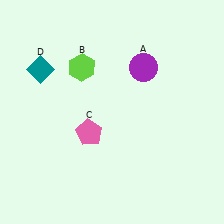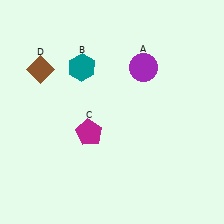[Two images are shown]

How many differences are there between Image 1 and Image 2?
There are 3 differences between the two images.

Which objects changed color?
B changed from lime to teal. C changed from pink to magenta. D changed from teal to brown.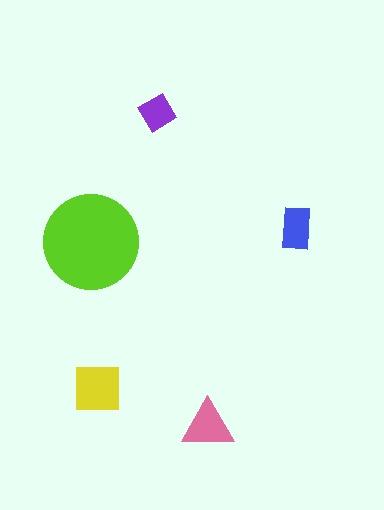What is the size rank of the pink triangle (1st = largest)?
3rd.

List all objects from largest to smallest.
The lime circle, the yellow square, the pink triangle, the blue rectangle, the purple diamond.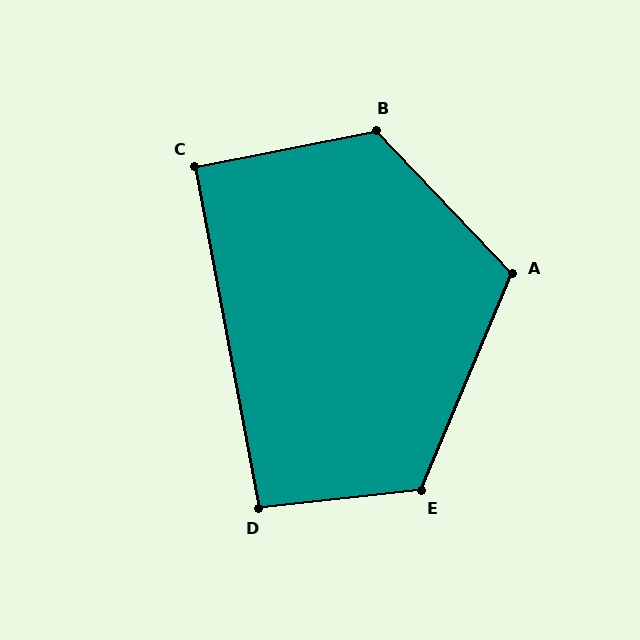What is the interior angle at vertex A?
Approximately 114 degrees (obtuse).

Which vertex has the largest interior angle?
B, at approximately 122 degrees.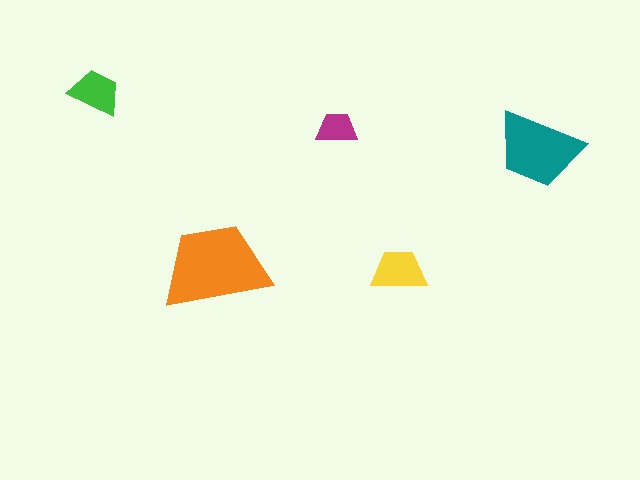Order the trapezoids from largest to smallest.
the orange one, the teal one, the yellow one, the green one, the magenta one.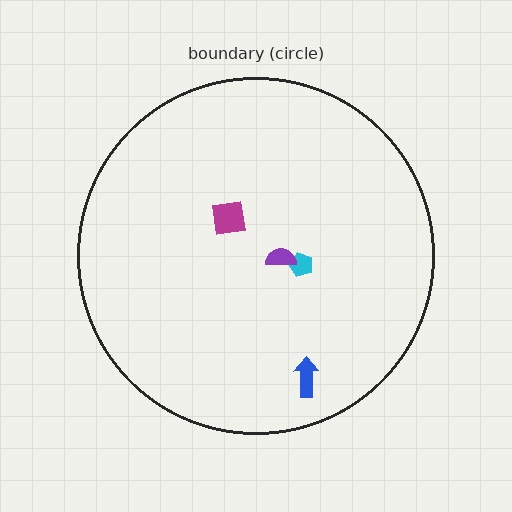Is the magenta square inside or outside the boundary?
Inside.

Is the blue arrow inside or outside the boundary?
Inside.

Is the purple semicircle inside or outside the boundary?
Inside.